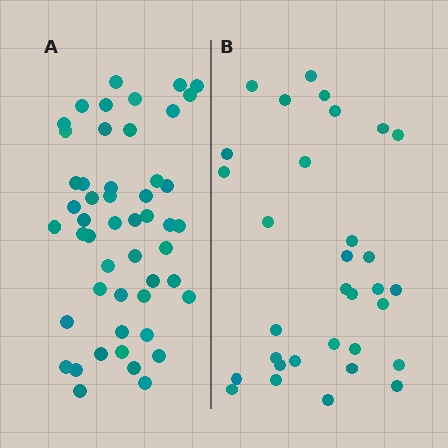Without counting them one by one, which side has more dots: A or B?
Region A (the left region) has more dots.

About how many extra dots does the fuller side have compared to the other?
Region A has approximately 20 more dots than region B.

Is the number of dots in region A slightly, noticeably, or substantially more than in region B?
Region A has substantially more. The ratio is roughly 1.6 to 1.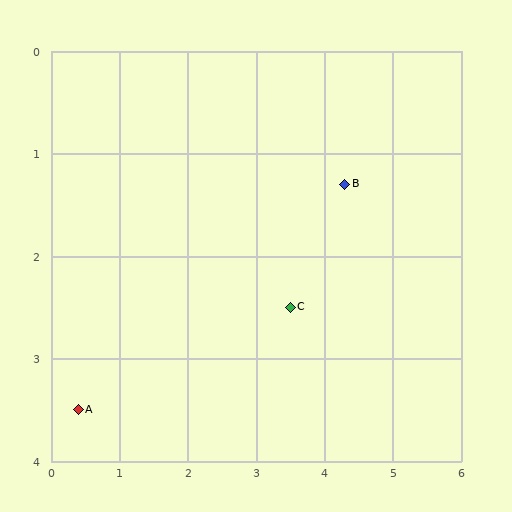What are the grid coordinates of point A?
Point A is at approximately (0.4, 3.5).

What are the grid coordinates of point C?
Point C is at approximately (3.5, 2.5).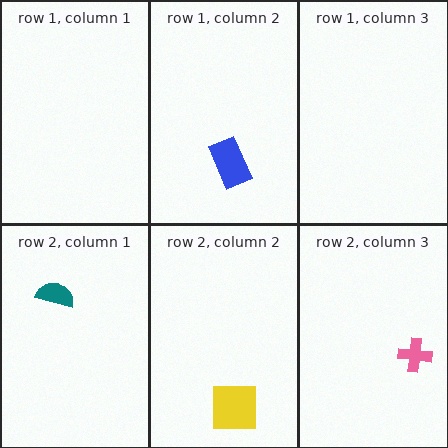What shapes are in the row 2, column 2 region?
The yellow square.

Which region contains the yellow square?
The row 2, column 2 region.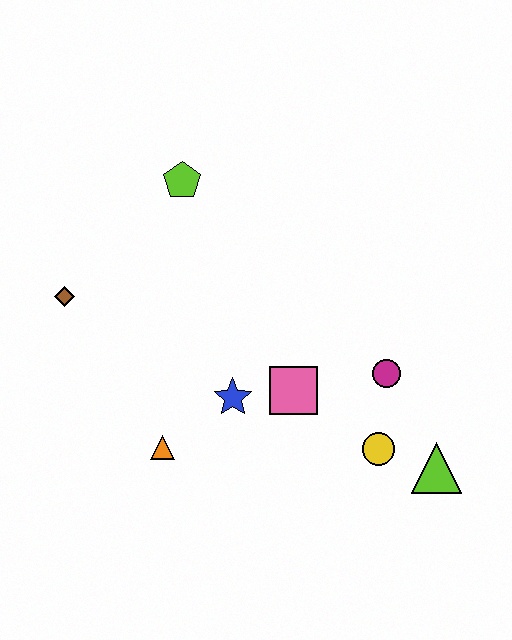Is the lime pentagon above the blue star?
Yes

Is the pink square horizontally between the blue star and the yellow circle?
Yes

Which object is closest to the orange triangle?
The blue star is closest to the orange triangle.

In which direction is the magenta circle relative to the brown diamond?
The magenta circle is to the right of the brown diamond.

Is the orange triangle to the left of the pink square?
Yes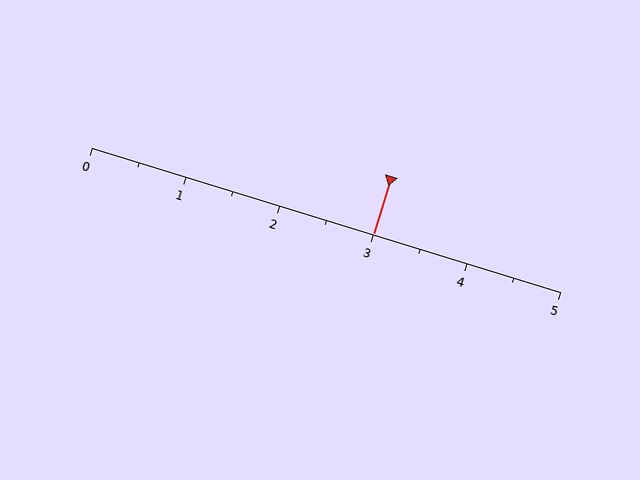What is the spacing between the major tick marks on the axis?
The major ticks are spaced 1 apart.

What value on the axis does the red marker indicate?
The marker indicates approximately 3.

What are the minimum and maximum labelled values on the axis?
The axis runs from 0 to 5.